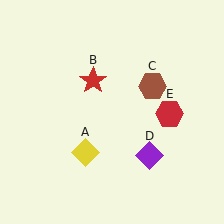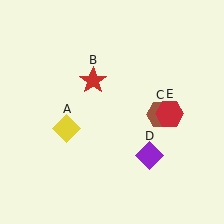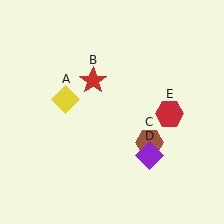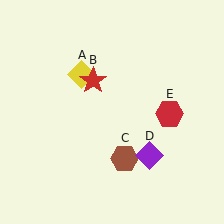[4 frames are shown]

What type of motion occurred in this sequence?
The yellow diamond (object A), brown hexagon (object C) rotated clockwise around the center of the scene.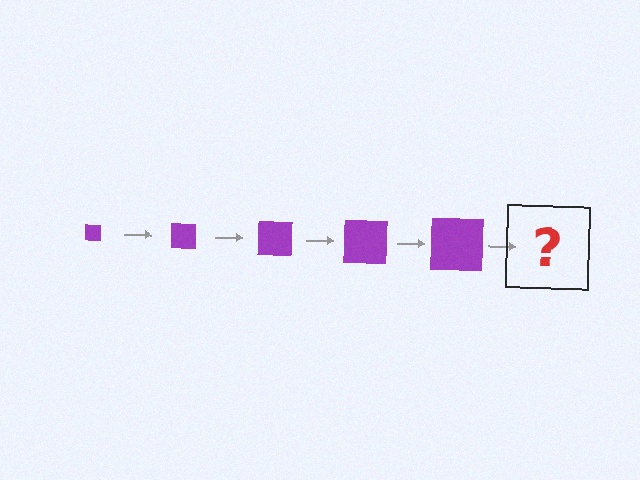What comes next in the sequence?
The next element should be a purple square, larger than the previous one.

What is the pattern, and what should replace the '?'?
The pattern is that the square gets progressively larger each step. The '?' should be a purple square, larger than the previous one.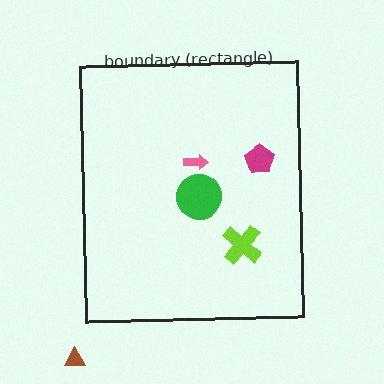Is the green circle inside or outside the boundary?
Inside.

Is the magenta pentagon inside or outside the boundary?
Inside.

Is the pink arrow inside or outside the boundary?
Inside.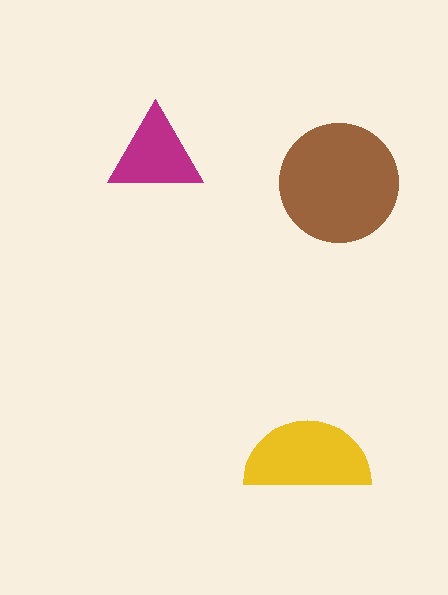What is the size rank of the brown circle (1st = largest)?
1st.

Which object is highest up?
The magenta triangle is topmost.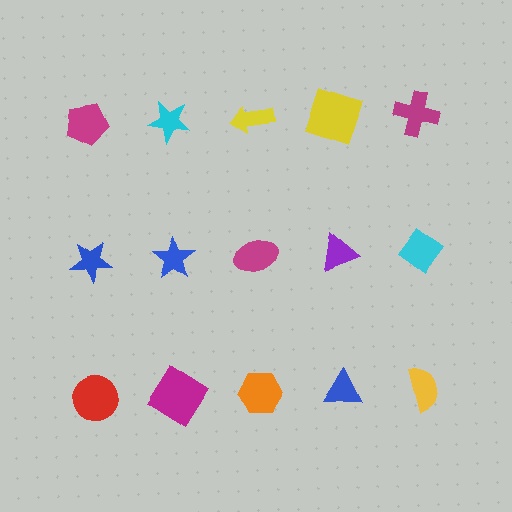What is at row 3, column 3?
An orange hexagon.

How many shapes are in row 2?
5 shapes.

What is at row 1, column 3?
A yellow arrow.